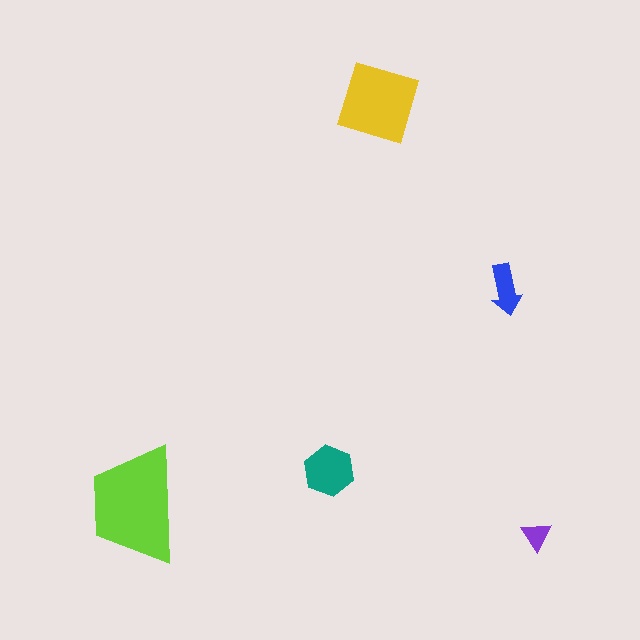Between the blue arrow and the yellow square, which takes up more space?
The yellow square.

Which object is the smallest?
The purple triangle.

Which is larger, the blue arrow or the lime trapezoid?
The lime trapezoid.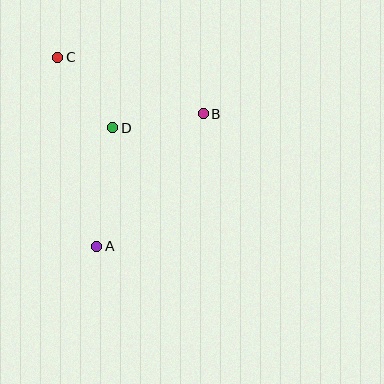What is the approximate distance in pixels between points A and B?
The distance between A and B is approximately 170 pixels.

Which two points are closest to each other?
Points C and D are closest to each other.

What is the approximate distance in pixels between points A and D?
The distance between A and D is approximately 119 pixels.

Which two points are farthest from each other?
Points A and C are farthest from each other.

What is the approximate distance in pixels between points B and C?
The distance between B and C is approximately 156 pixels.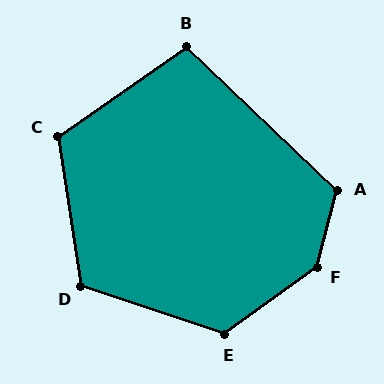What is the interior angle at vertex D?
Approximately 117 degrees (obtuse).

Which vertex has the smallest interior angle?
B, at approximately 101 degrees.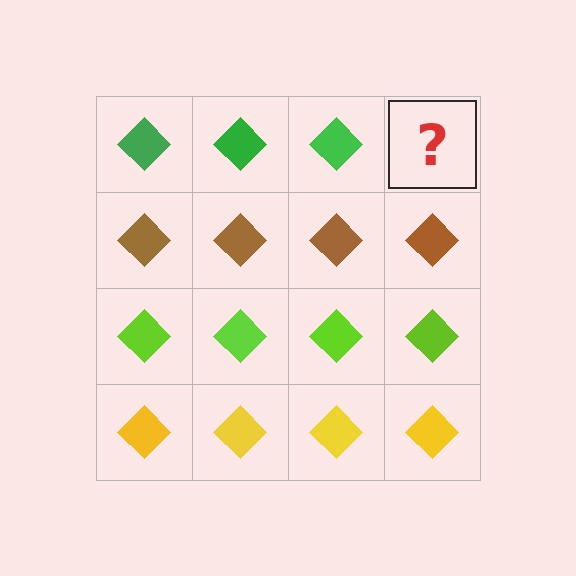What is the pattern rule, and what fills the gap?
The rule is that each row has a consistent color. The gap should be filled with a green diamond.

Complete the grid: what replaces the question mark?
The question mark should be replaced with a green diamond.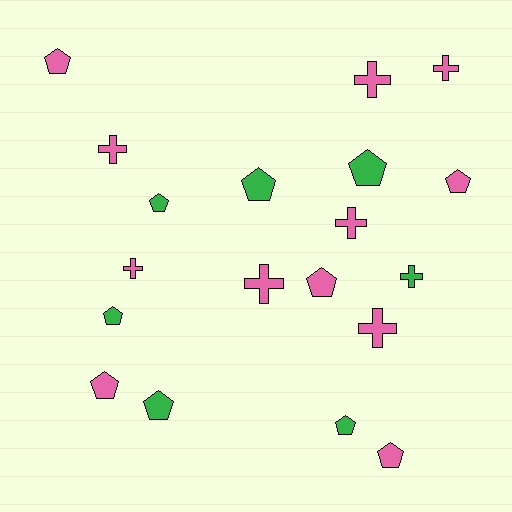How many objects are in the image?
There are 19 objects.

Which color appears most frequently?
Pink, with 12 objects.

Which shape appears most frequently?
Pentagon, with 11 objects.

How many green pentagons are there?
There are 6 green pentagons.